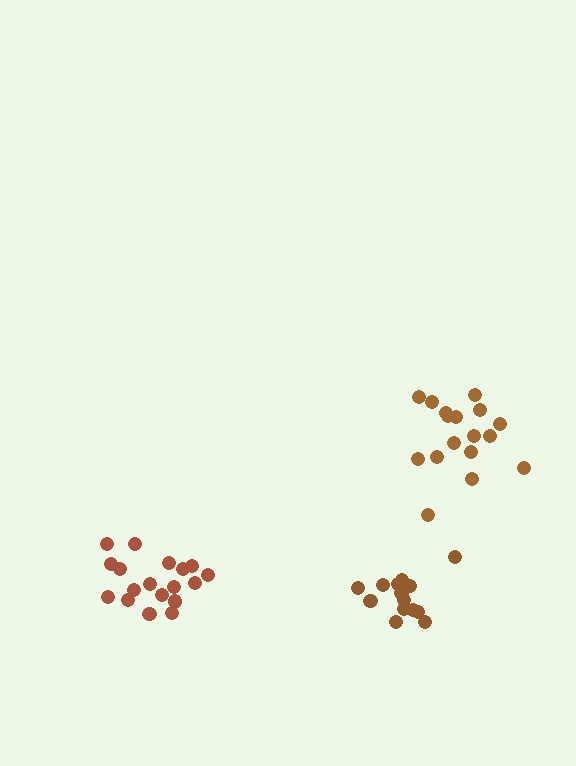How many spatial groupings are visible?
There are 3 spatial groupings.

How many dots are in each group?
Group 1: 16 dots, Group 2: 18 dots, Group 3: 17 dots (51 total).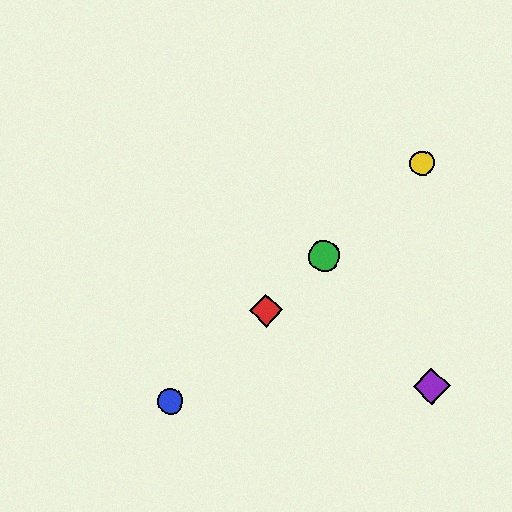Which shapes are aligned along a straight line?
The red diamond, the blue circle, the green circle, the yellow circle are aligned along a straight line.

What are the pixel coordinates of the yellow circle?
The yellow circle is at (422, 163).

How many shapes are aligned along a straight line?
4 shapes (the red diamond, the blue circle, the green circle, the yellow circle) are aligned along a straight line.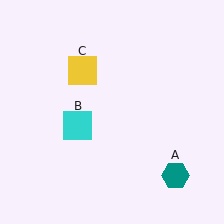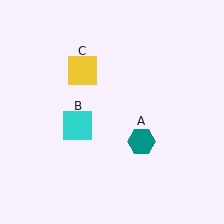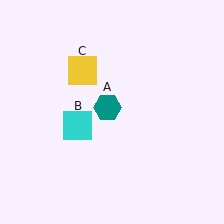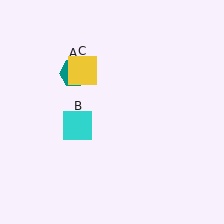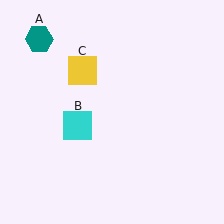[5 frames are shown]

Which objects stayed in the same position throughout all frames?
Cyan square (object B) and yellow square (object C) remained stationary.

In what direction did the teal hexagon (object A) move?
The teal hexagon (object A) moved up and to the left.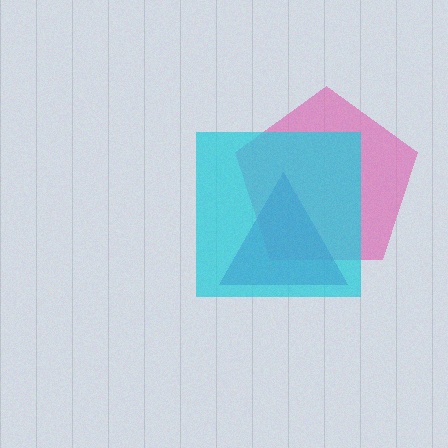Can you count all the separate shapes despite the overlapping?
Yes, there are 3 separate shapes.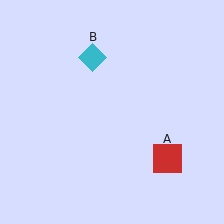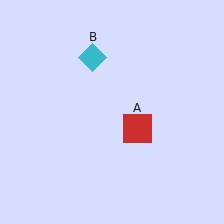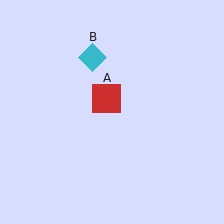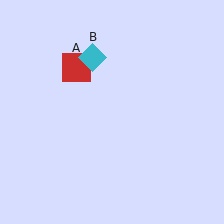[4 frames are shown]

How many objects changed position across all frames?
1 object changed position: red square (object A).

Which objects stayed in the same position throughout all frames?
Cyan diamond (object B) remained stationary.